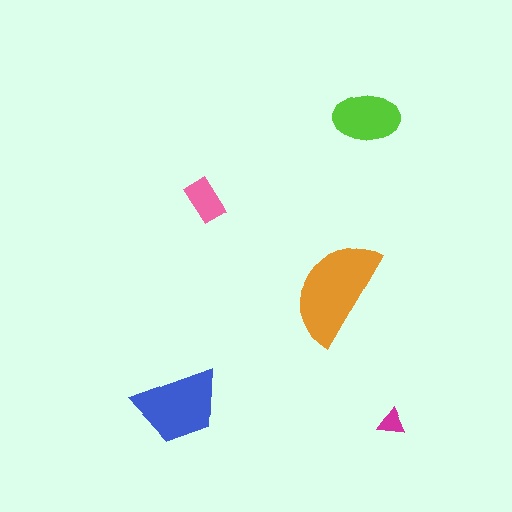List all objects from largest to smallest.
The orange semicircle, the blue trapezoid, the lime ellipse, the pink rectangle, the magenta triangle.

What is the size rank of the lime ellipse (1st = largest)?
3rd.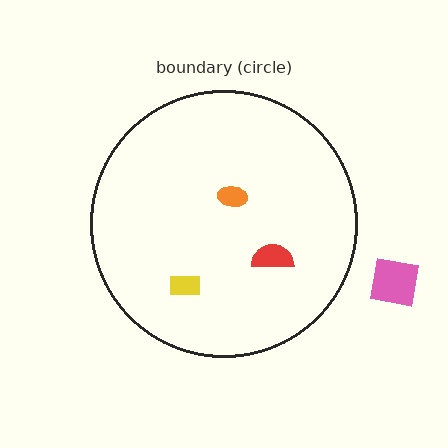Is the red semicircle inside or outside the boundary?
Inside.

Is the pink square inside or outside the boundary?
Outside.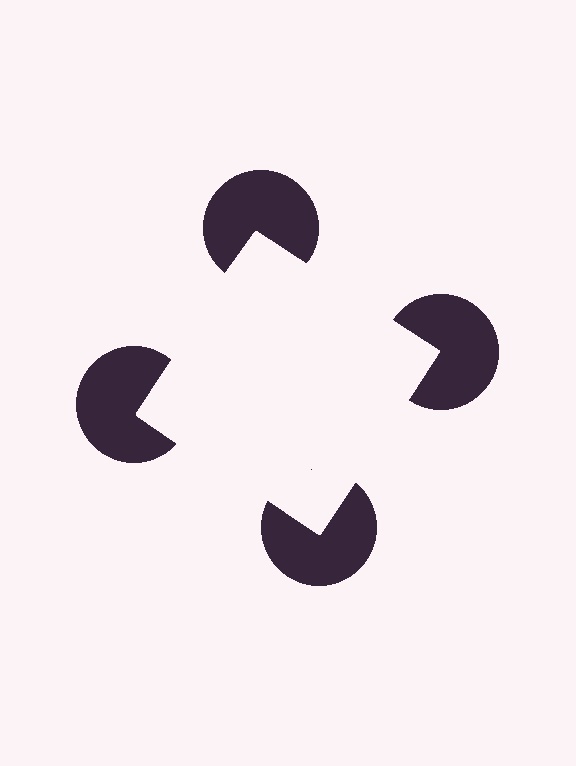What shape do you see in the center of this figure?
An illusory square — its edges are inferred from the aligned wedge cuts in the pac-man discs, not physically drawn.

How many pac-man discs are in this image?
There are 4 — one at each vertex of the illusory square.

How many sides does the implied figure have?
4 sides.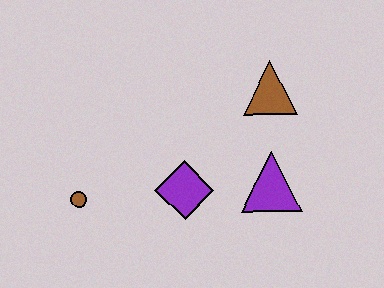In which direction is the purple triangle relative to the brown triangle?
The purple triangle is below the brown triangle.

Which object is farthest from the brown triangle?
The brown circle is farthest from the brown triangle.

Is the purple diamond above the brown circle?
Yes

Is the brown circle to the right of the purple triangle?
No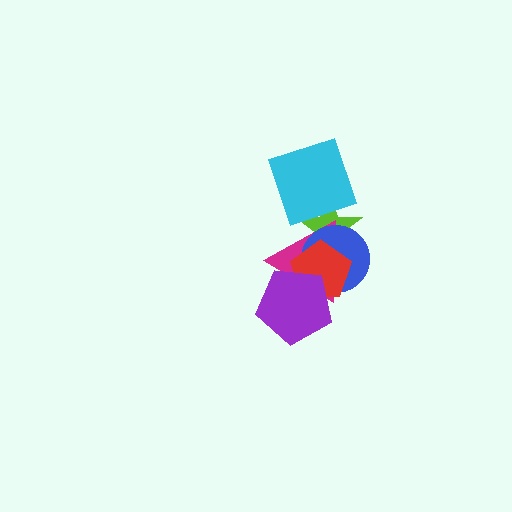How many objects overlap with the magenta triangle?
5 objects overlap with the magenta triangle.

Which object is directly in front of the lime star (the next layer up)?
The magenta triangle is directly in front of the lime star.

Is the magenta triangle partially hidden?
Yes, it is partially covered by another shape.